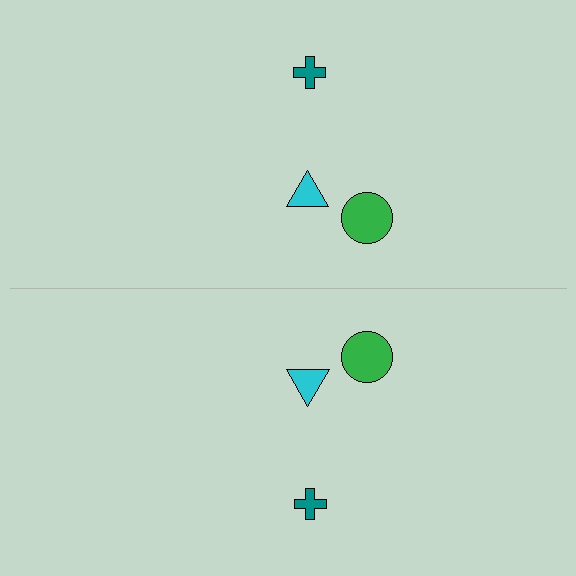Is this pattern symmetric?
Yes, this pattern has bilateral (reflection) symmetry.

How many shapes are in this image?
There are 6 shapes in this image.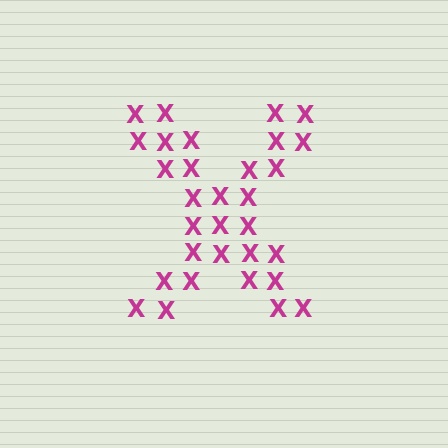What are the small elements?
The small elements are letter X's.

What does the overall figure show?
The overall figure shows the letter X.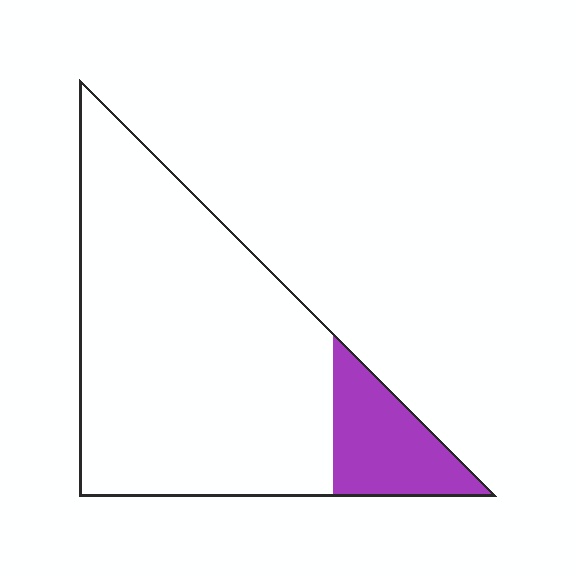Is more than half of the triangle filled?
No.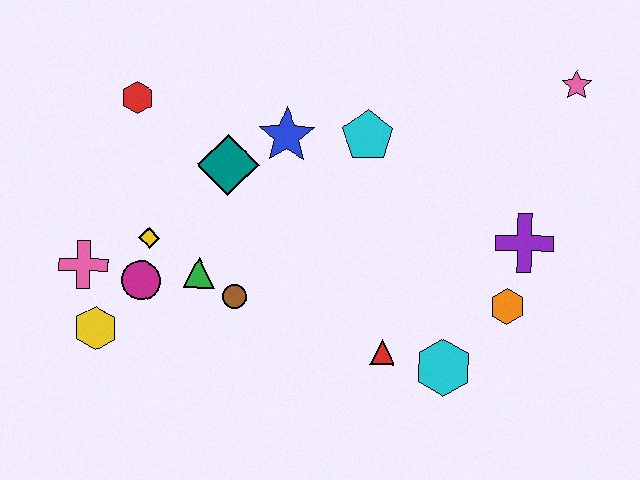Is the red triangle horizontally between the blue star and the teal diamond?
No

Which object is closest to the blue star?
The teal diamond is closest to the blue star.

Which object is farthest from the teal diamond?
The pink star is farthest from the teal diamond.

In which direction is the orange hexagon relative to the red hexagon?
The orange hexagon is to the right of the red hexagon.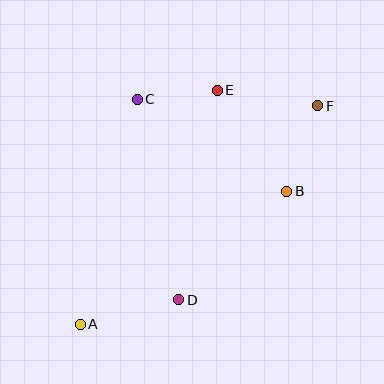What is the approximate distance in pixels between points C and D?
The distance between C and D is approximately 205 pixels.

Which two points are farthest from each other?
Points A and F are farthest from each other.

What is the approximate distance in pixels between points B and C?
The distance between B and C is approximately 176 pixels.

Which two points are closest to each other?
Points C and E are closest to each other.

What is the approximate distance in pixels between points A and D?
The distance between A and D is approximately 102 pixels.